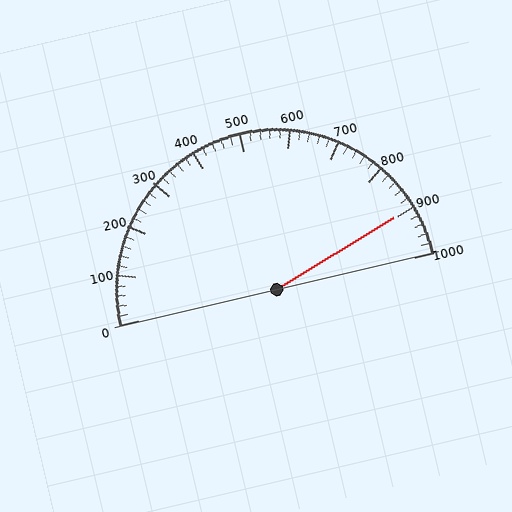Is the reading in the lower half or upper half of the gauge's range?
The reading is in the upper half of the range (0 to 1000).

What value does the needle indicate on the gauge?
The needle indicates approximately 900.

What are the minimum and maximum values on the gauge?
The gauge ranges from 0 to 1000.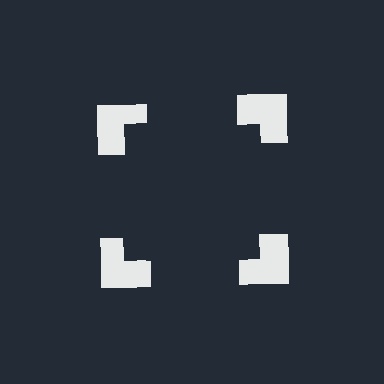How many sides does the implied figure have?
4 sides.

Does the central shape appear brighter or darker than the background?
It typically appears slightly darker than the background, even though no actual brightness change is drawn.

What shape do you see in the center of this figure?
An illusory square — its edges are inferred from the aligned wedge cuts in the notched squares, not physically drawn.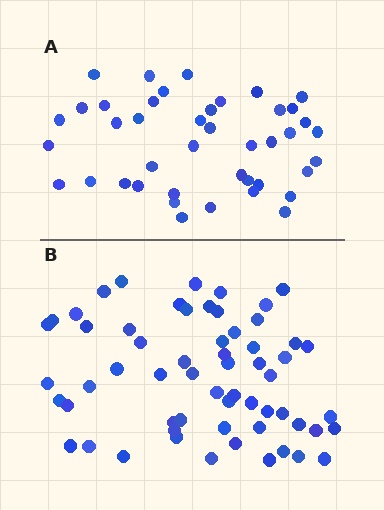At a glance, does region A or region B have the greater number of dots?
Region B (the bottom region) has more dots.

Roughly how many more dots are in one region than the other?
Region B has approximately 20 more dots than region A.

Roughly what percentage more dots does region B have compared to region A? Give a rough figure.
About 45% more.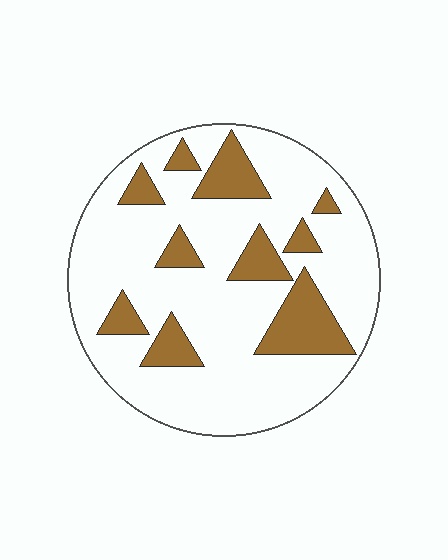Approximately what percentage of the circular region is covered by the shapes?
Approximately 20%.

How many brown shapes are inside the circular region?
10.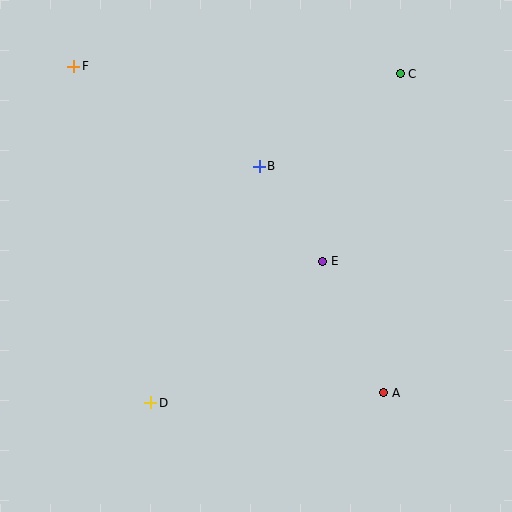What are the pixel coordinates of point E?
Point E is at (323, 261).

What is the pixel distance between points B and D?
The distance between B and D is 260 pixels.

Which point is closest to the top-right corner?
Point C is closest to the top-right corner.